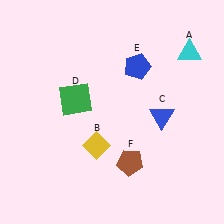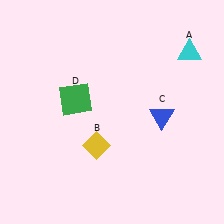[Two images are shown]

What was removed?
The brown pentagon (F), the blue pentagon (E) were removed in Image 2.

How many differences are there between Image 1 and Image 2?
There are 2 differences between the two images.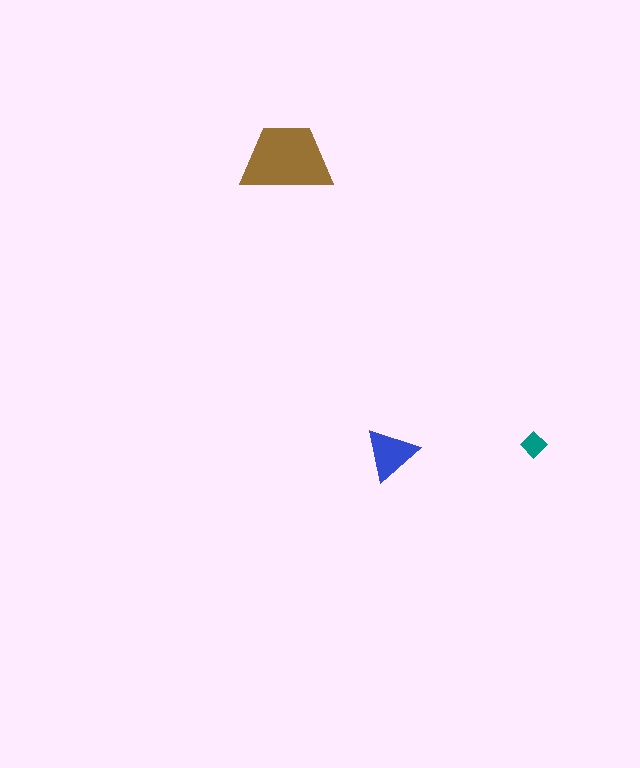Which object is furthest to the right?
The teal diamond is rightmost.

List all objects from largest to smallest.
The brown trapezoid, the blue triangle, the teal diamond.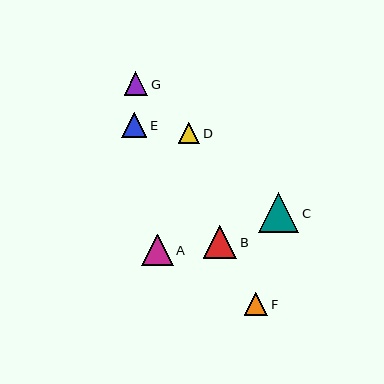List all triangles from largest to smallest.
From largest to smallest: C, B, A, E, G, F, D.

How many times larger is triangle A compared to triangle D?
Triangle A is approximately 1.5 times the size of triangle D.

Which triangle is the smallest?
Triangle D is the smallest with a size of approximately 22 pixels.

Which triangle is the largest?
Triangle C is the largest with a size of approximately 40 pixels.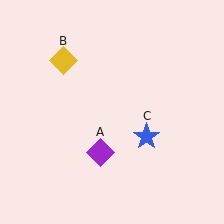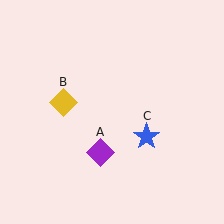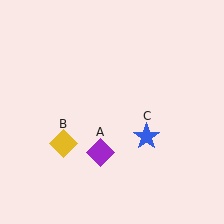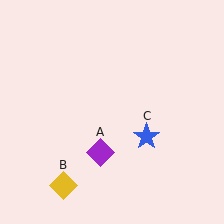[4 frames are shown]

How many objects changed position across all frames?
1 object changed position: yellow diamond (object B).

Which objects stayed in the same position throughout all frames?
Purple diamond (object A) and blue star (object C) remained stationary.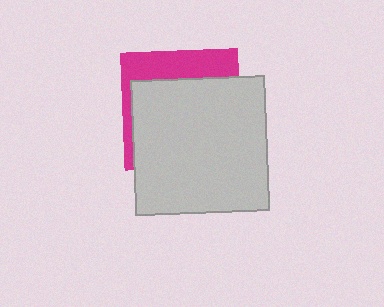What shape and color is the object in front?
The object in front is a light gray square.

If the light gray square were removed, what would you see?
You would see the complete magenta square.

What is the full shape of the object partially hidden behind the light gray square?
The partially hidden object is a magenta square.